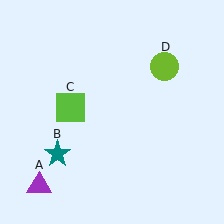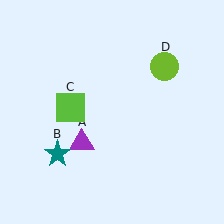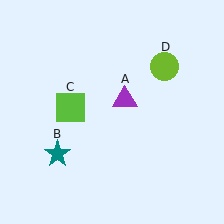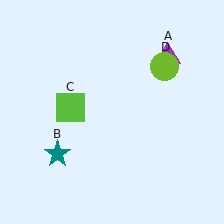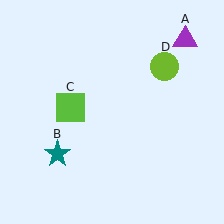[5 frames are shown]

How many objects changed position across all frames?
1 object changed position: purple triangle (object A).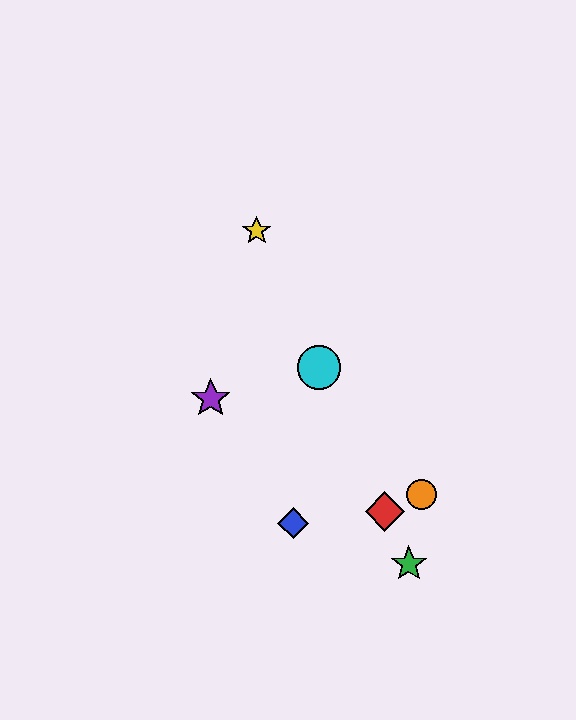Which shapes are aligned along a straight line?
The red diamond, the green star, the yellow star, the cyan circle are aligned along a straight line.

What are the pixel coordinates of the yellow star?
The yellow star is at (257, 231).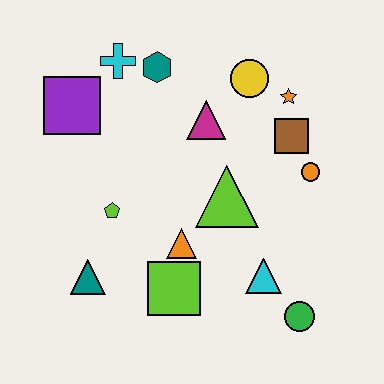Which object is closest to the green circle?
The cyan triangle is closest to the green circle.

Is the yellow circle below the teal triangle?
No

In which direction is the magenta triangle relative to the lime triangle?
The magenta triangle is above the lime triangle.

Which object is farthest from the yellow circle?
The teal triangle is farthest from the yellow circle.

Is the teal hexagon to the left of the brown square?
Yes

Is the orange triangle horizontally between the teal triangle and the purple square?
No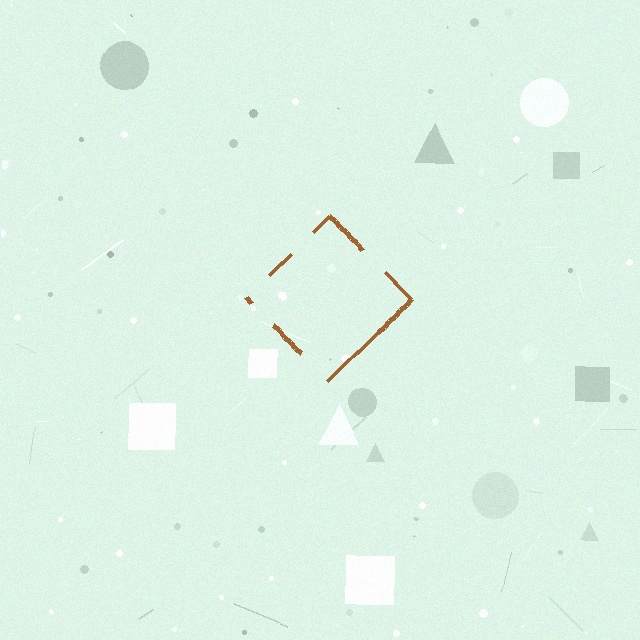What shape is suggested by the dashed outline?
The dashed outline suggests a diamond.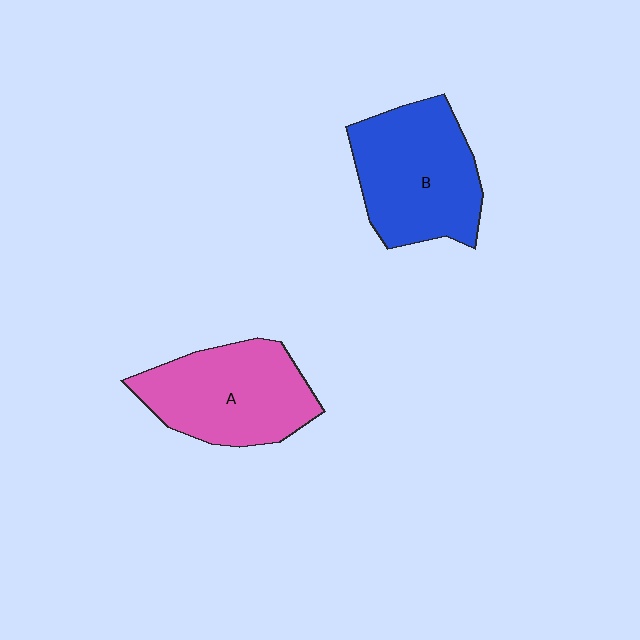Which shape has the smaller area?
Shape A (pink).